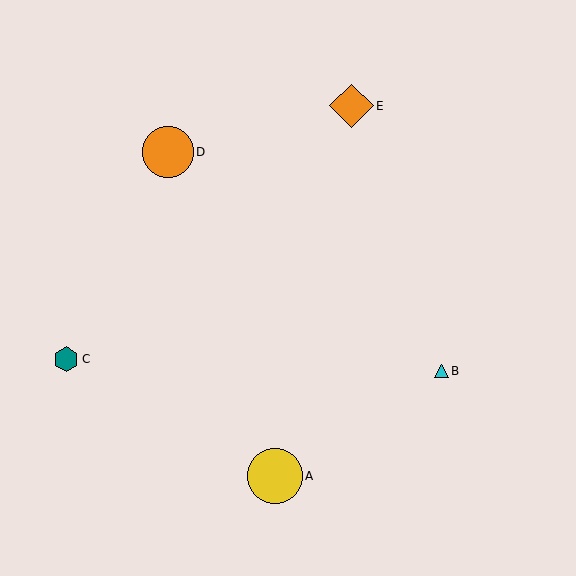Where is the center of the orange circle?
The center of the orange circle is at (168, 152).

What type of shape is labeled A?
Shape A is a yellow circle.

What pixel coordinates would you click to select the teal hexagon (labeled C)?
Click at (66, 359) to select the teal hexagon C.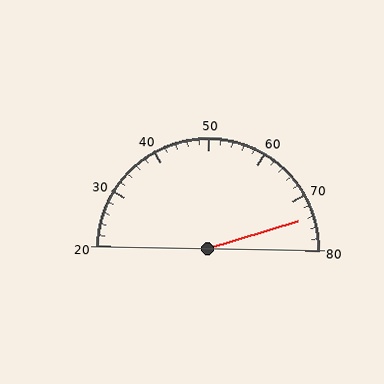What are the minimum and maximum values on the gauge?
The gauge ranges from 20 to 80.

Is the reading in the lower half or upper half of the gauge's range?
The reading is in the upper half of the range (20 to 80).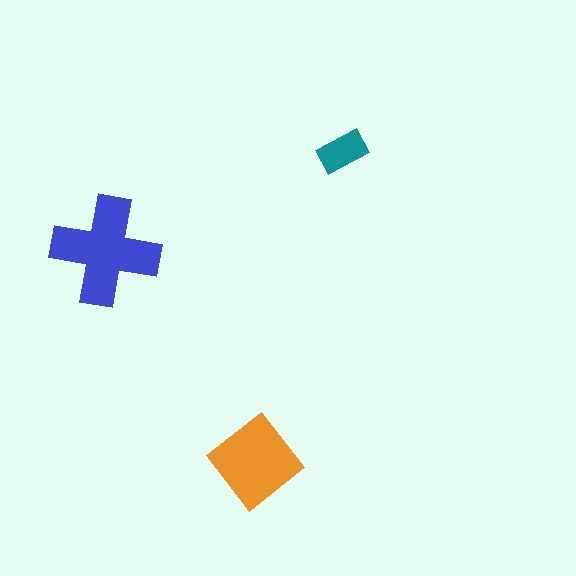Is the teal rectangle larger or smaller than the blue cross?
Smaller.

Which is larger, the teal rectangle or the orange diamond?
The orange diamond.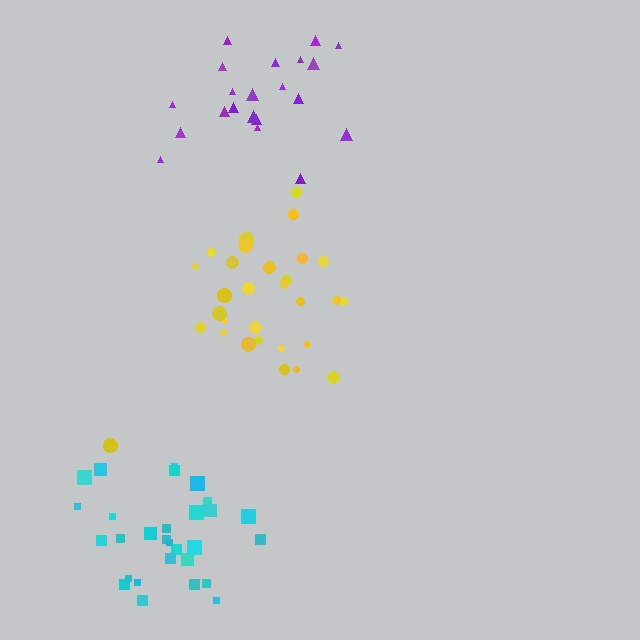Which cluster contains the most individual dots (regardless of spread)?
Yellow (30).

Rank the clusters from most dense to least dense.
cyan, yellow, purple.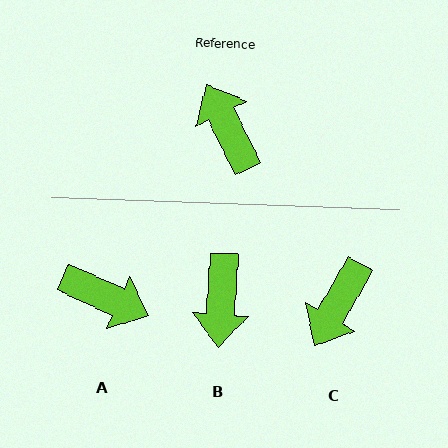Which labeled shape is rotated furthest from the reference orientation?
B, about 150 degrees away.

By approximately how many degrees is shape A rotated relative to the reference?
Approximately 141 degrees clockwise.